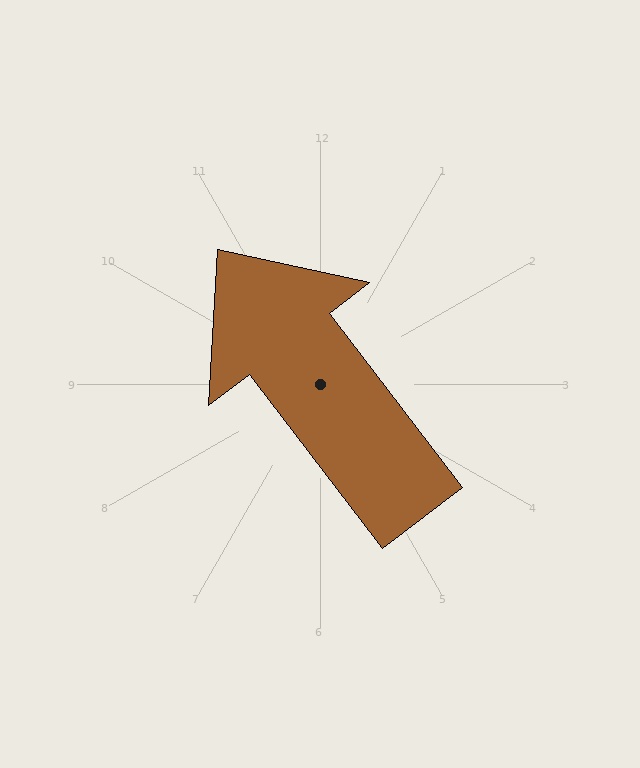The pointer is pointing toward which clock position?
Roughly 11 o'clock.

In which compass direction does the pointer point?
Northwest.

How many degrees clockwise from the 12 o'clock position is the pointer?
Approximately 323 degrees.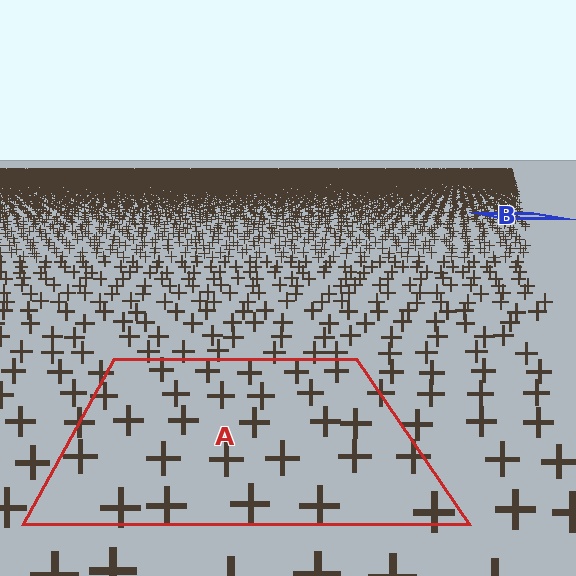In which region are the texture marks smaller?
The texture marks are smaller in region B, because it is farther away.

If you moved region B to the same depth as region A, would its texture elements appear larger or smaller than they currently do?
They would appear larger. At a closer depth, the same texture elements are projected at a bigger on-screen size.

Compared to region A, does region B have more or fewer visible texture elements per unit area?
Region B has more texture elements per unit area — they are packed more densely because it is farther away.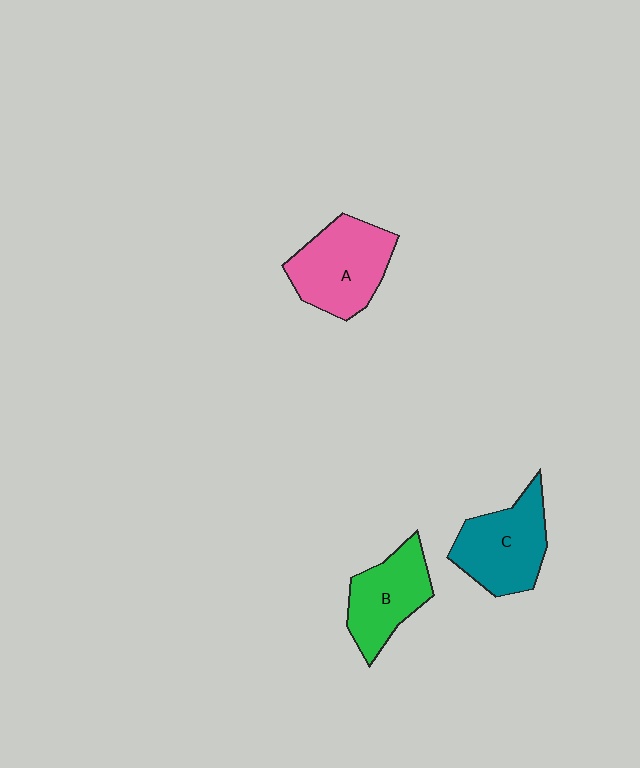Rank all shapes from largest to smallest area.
From largest to smallest: A (pink), C (teal), B (green).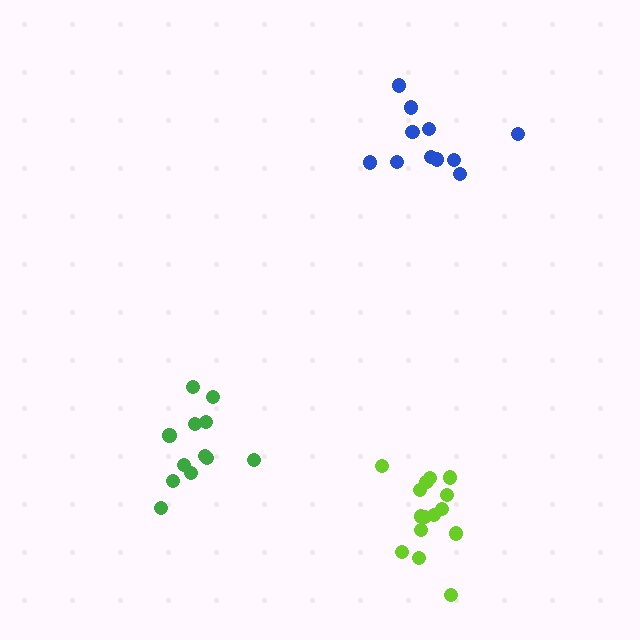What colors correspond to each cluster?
The clusters are colored: blue, lime, green.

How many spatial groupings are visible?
There are 3 spatial groupings.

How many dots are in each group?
Group 1: 11 dots, Group 2: 15 dots, Group 3: 12 dots (38 total).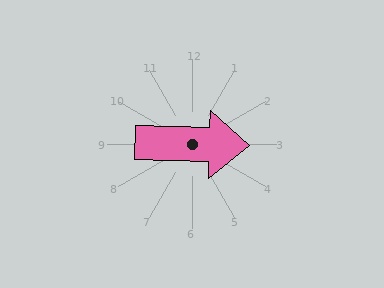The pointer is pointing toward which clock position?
Roughly 3 o'clock.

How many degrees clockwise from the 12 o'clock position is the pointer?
Approximately 92 degrees.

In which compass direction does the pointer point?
East.